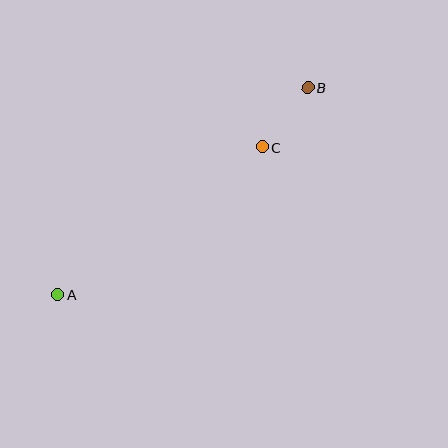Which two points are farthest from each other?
Points A and B are farthest from each other.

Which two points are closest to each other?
Points B and C are closest to each other.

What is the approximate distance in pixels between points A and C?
The distance between A and C is approximately 252 pixels.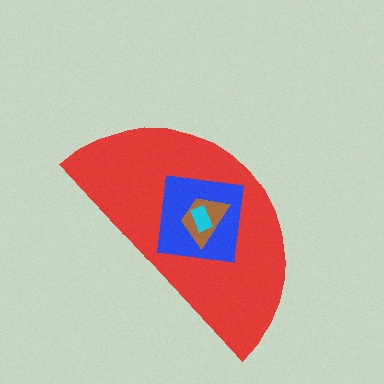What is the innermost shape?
The cyan rectangle.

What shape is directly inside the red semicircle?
The blue square.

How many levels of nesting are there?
4.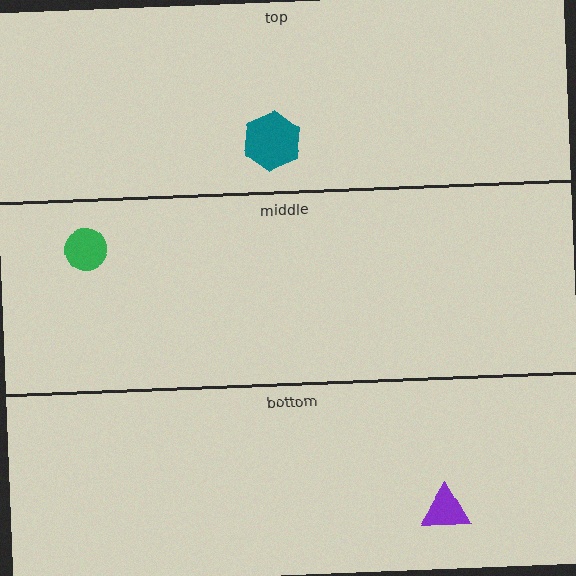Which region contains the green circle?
The middle region.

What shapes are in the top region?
The teal hexagon.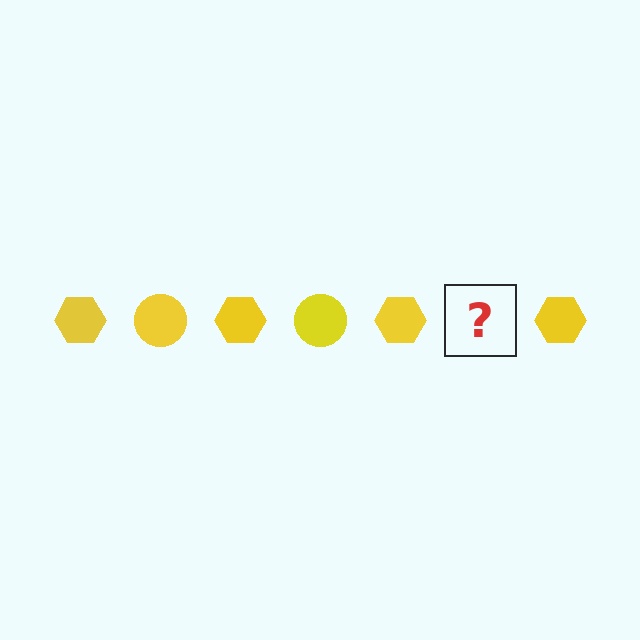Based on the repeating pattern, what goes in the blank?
The blank should be a yellow circle.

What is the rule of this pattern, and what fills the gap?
The rule is that the pattern cycles through hexagon, circle shapes in yellow. The gap should be filled with a yellow circle.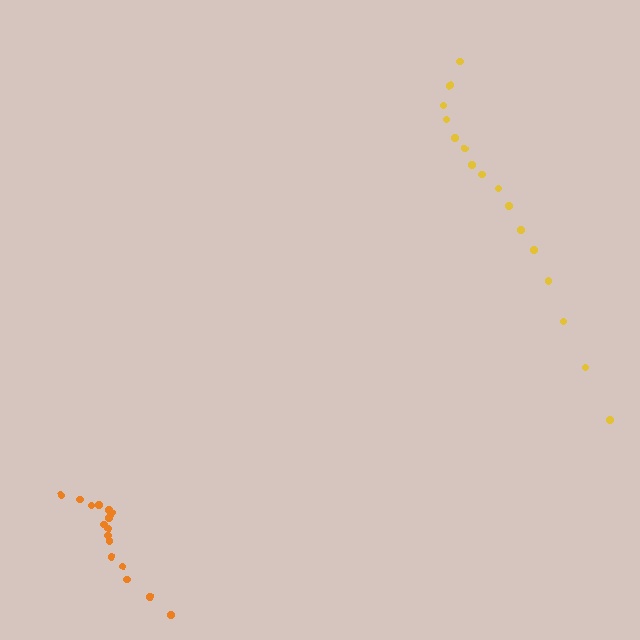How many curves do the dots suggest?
There are 2 distinct paths.